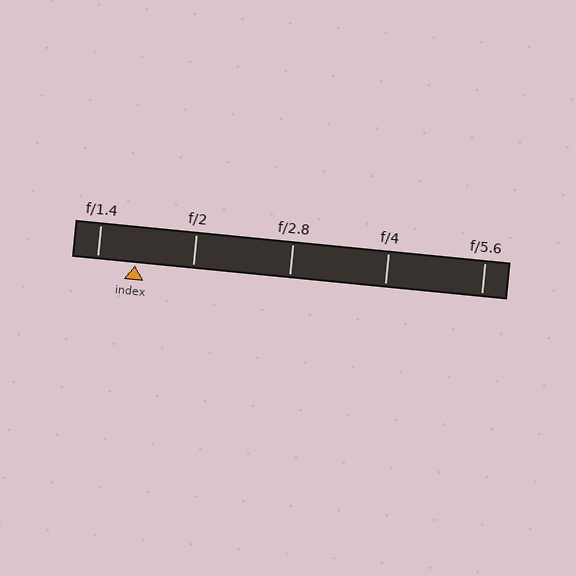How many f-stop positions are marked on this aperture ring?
There are 5 f-stop positions marked.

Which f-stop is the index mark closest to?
The index mark is closest to f/1.4.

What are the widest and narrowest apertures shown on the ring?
The widest aperture shown is f/1.4 and the narrowest is f/5.6.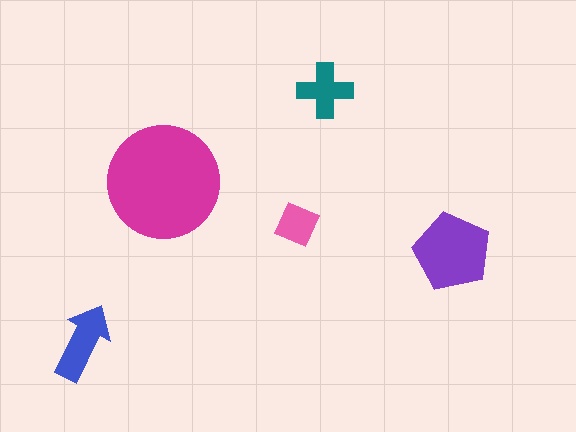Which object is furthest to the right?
The purple pentagon is rightmost.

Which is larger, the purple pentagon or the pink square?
The purple pentagon.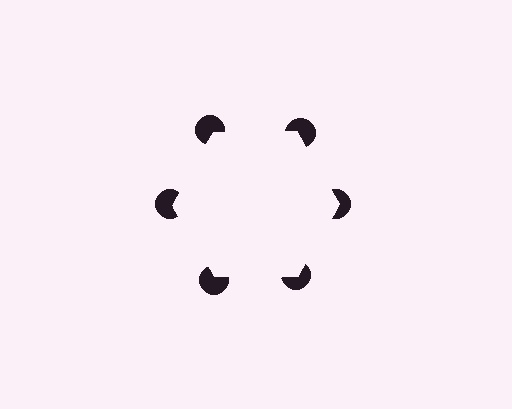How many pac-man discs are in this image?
There are 6 — one at each vertex of the illusory hexagon.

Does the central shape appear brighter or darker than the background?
It typically appears slightly brighter than the background, even though no actual brightness change is drawn.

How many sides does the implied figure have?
6 sides.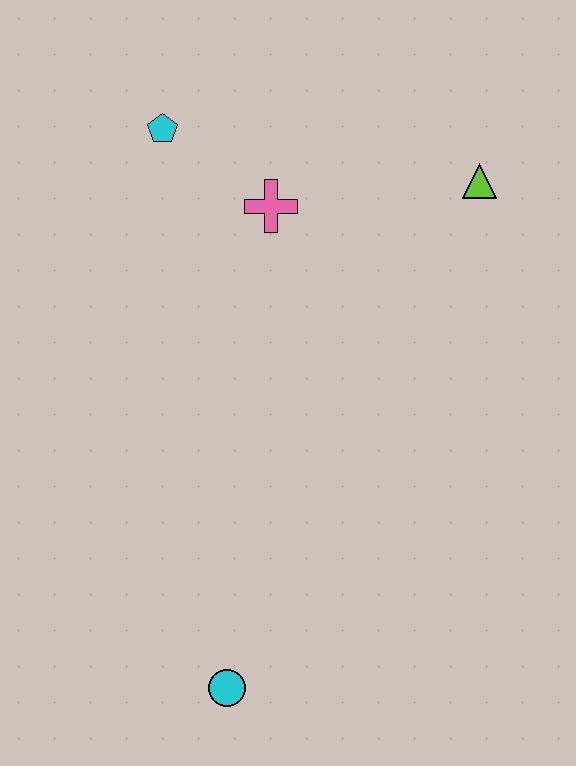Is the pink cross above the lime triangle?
No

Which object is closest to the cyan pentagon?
The pink cross is closest to the cyan pentagon.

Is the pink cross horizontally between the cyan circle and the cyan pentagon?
No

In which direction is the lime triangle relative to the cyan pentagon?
The lime triangle is to the right of the cyan pentagon.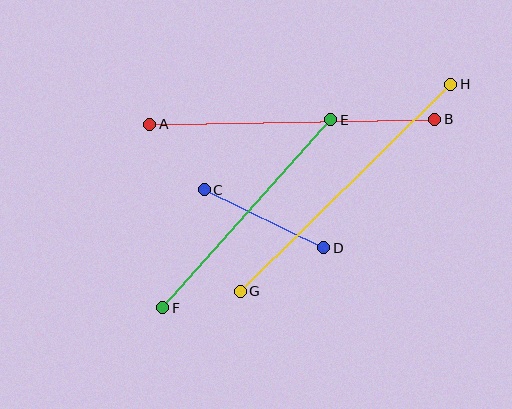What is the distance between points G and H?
The distance is approximately 295 pixels.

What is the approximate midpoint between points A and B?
The midpoint is at approximately (292, 122) pixels.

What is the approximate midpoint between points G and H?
The midpoint is at approximately (345, 188) pixels.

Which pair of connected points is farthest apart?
Points G and H are farthest apart.